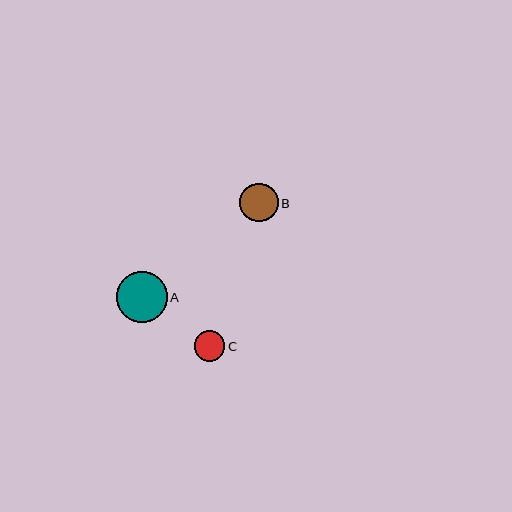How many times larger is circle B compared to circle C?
Circle B is approximately 1.3 times the size of circle C.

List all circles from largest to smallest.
From largest to smallest: A, B, C.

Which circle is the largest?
Circle A is the largest with a size of approximately 51 pixels.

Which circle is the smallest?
Circle C is the smallest with a size of approximately 31 pixels.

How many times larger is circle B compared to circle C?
Circle B is approximately 1.3 times the size of circle C.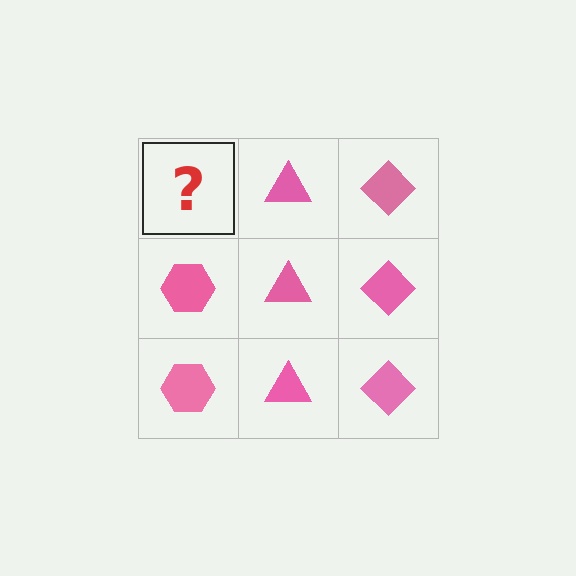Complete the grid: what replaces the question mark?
The question mark should be replaced with a pink hexagon.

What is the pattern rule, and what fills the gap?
The rule is that each column has a consistent shape. The gap should be filled with a pink hexagon.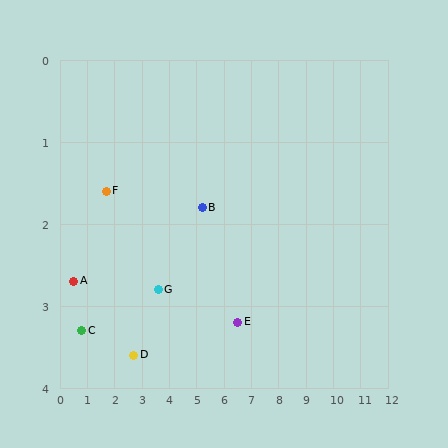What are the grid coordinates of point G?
Point G is at approximately (3.6, 2.8).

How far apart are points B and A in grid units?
Points B and A are about 4.8 grid units apart.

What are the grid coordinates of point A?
Point A is at approximately (0.5, 2.7).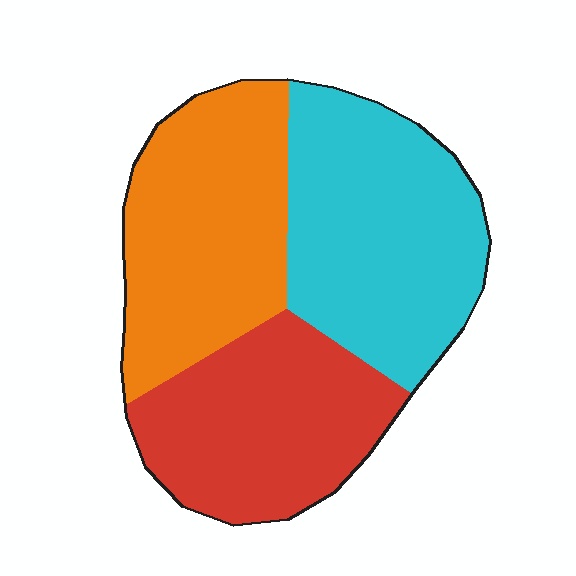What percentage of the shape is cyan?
Cyan covers around 35% of the shape.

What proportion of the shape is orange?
Orange takes up about one third (1/3) of the shape.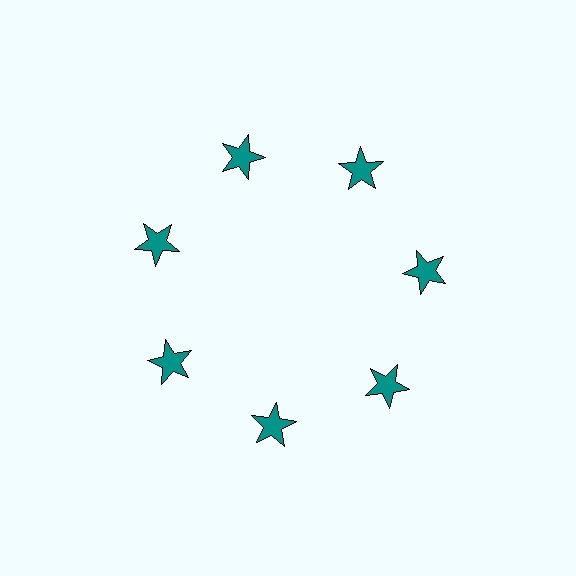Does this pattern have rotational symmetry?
Yes, this pattern has 7-fold rotational symmetry. It looks the same after rotating 51 degrees around the center.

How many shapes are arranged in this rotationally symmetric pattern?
There are 7 shapes, arranged in 7 groups of 1.